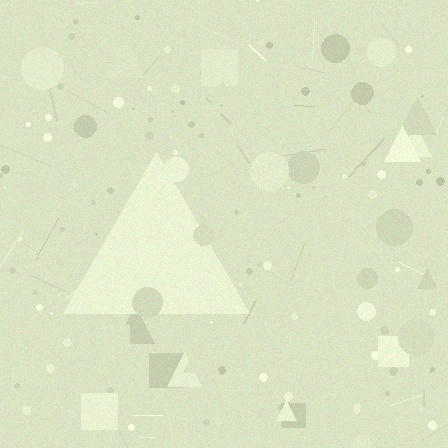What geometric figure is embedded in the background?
A triangle is embedded in the background.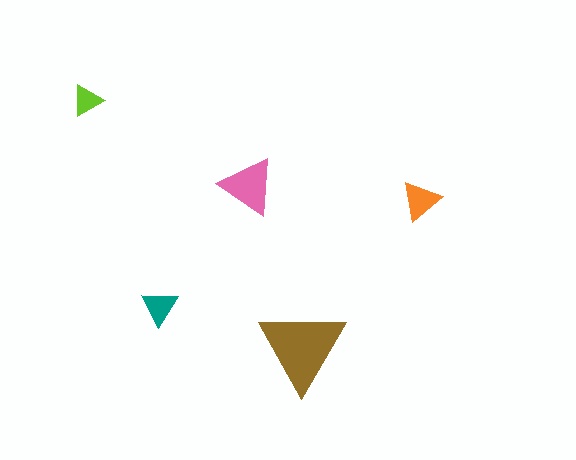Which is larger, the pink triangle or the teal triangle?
The pink one.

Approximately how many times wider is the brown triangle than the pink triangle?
About 1.5 times wider.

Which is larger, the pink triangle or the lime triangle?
The pink one.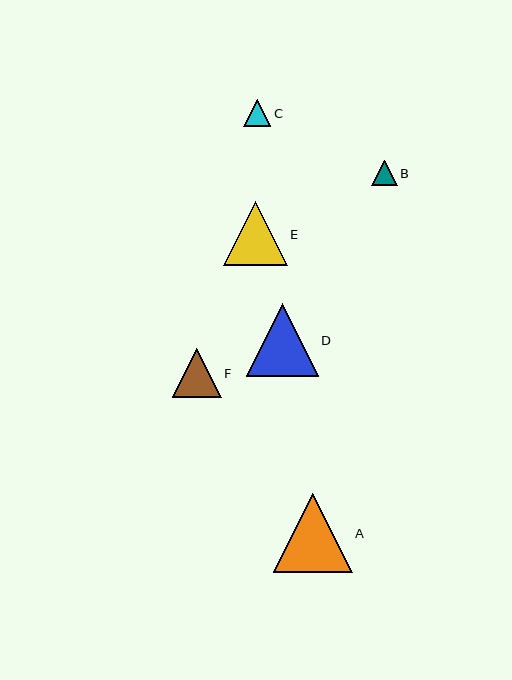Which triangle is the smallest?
Triangle B is the smallest with a size of approximately 25 pixels.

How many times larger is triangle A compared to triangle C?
Triangle A is approximately 2.9 times the size of triangle C.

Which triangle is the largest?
Triangle A is the largest with a size of approximately 79 pixels.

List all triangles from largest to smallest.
From largest to smallest: A, D, E, F, C, B.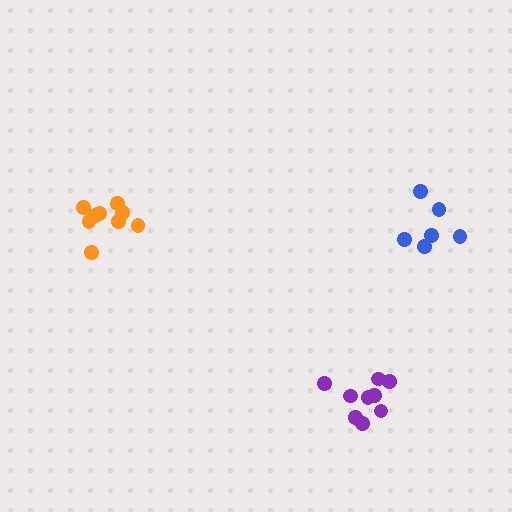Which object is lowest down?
The purple cluster is bottommost.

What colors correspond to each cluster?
The clusters are colored: orange, purple, blue.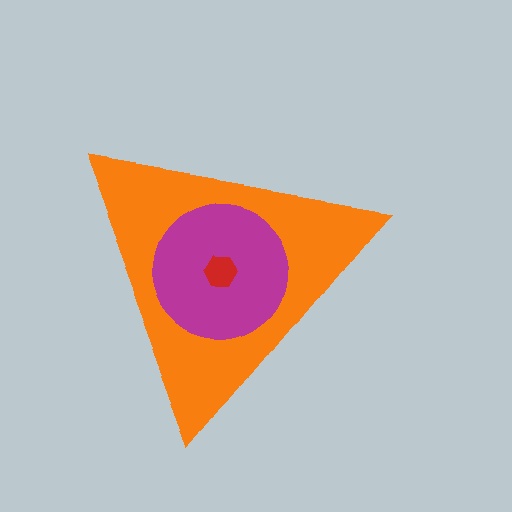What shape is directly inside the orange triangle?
The magenta circle.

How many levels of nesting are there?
3.